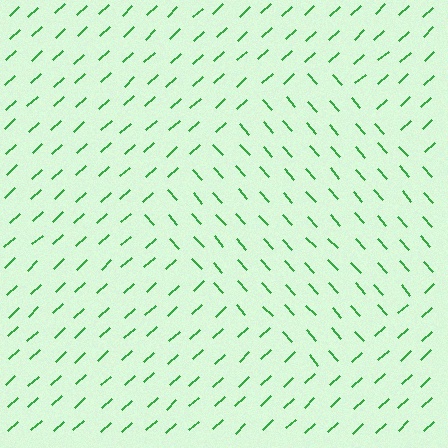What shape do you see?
I see a diamond.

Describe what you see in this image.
The image is filled with small green line segments. A diamond region in the image has lines oriented differently from the surrounding lines, creating a visible texture boundary.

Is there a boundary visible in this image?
Yes, there is a texture boundary formed by a change in line orientation.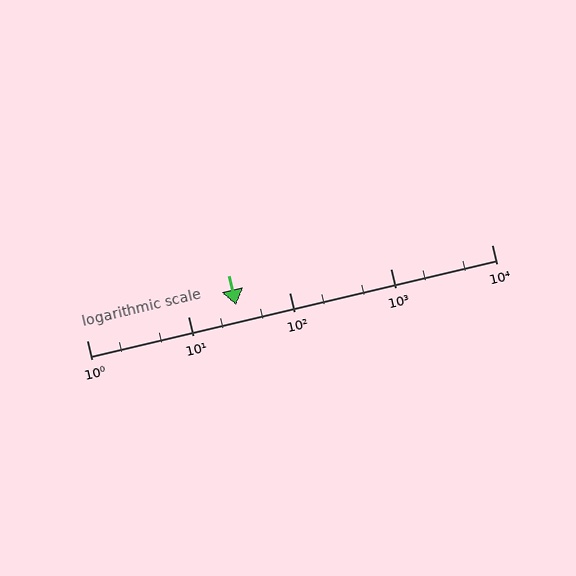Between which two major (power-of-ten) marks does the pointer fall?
The pointer is between 10 and 100.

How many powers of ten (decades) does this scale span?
The scale spans 4 decades, from 1 to 10000.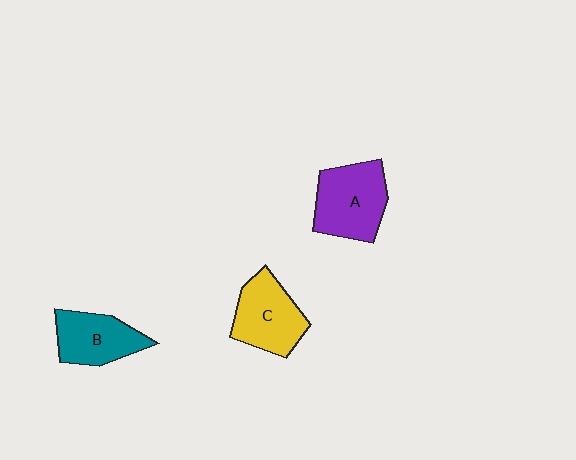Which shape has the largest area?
Shape A (purple).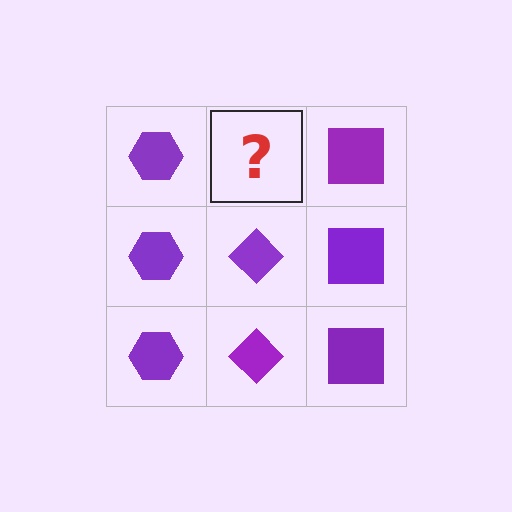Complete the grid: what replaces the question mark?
The question mark should be replaced with a purple diamond.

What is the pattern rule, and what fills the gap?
The rule is that each column has a consistent shape. The gap should be filled with a purple diamond.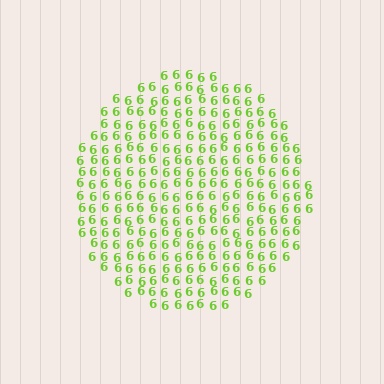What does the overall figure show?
The overall figure shows a circle.